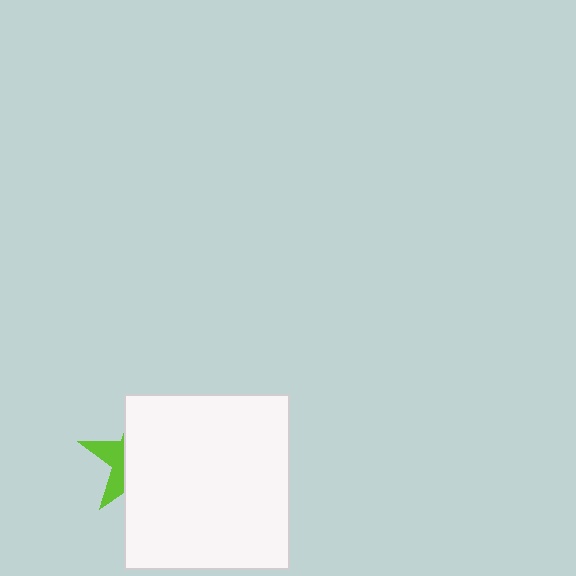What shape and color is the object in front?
The object in front is a white rectangle.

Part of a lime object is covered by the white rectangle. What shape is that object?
It is a star.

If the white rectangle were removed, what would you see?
You would see the complete lime star.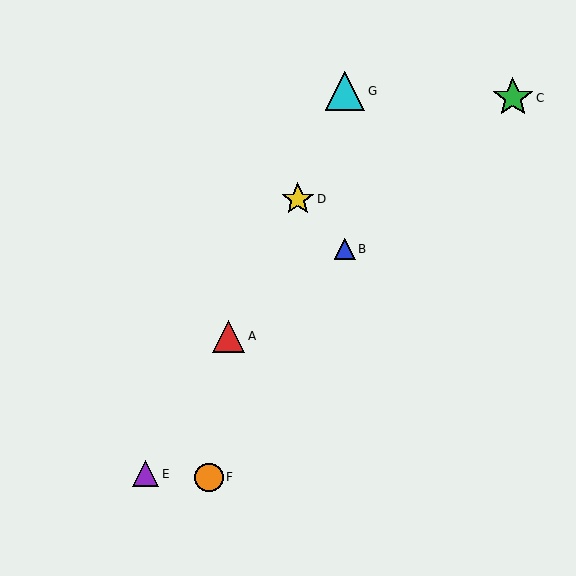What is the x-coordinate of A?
Object A is at x≈229.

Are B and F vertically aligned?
No, B is at x≈345 and F is at x≈209.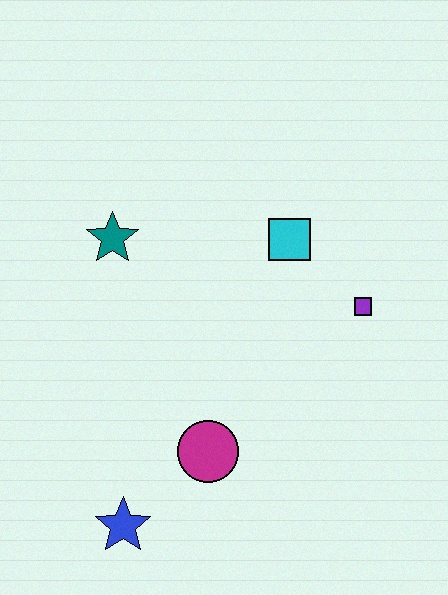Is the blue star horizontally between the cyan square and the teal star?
Yes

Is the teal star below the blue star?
No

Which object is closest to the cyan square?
The purple square is closest to the cyan square.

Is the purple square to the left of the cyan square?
No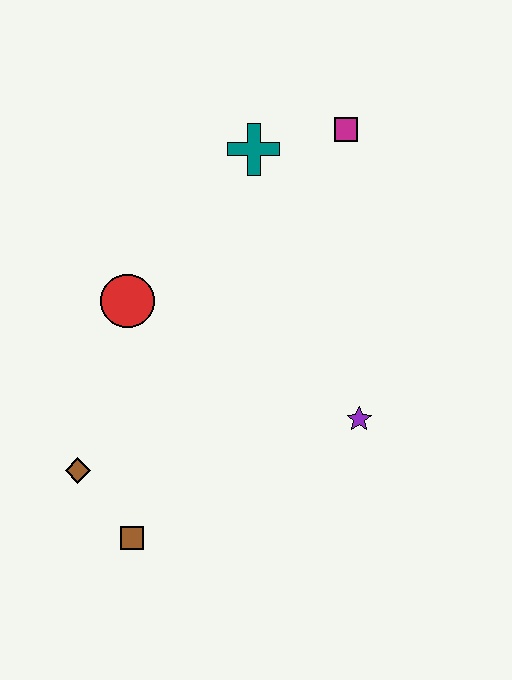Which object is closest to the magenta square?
The teal cross is closest to the magenta square.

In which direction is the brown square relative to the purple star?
The brown square is to the left of the purple star.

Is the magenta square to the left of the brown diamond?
No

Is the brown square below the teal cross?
Yes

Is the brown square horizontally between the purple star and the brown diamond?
Yes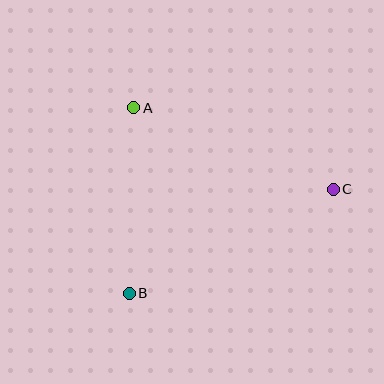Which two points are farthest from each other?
Points B and C are farthest from each other.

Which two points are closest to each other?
Points A and B are closest to each other.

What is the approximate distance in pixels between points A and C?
The distance between A and C is approximately 216 pixels.